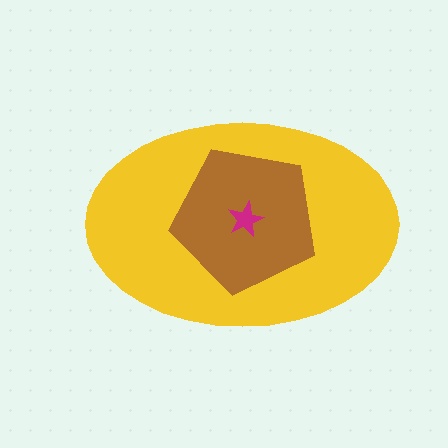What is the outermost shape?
The yellow ellipse.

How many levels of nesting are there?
3.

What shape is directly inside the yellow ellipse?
The brown pentagon.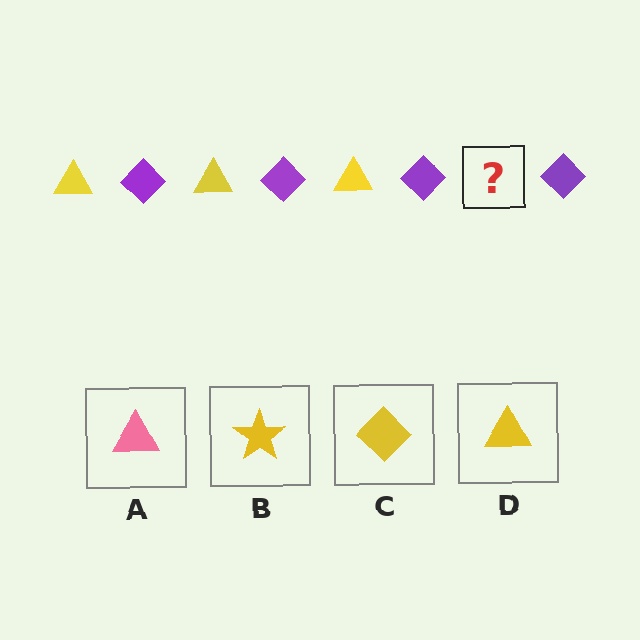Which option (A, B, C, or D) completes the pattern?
D.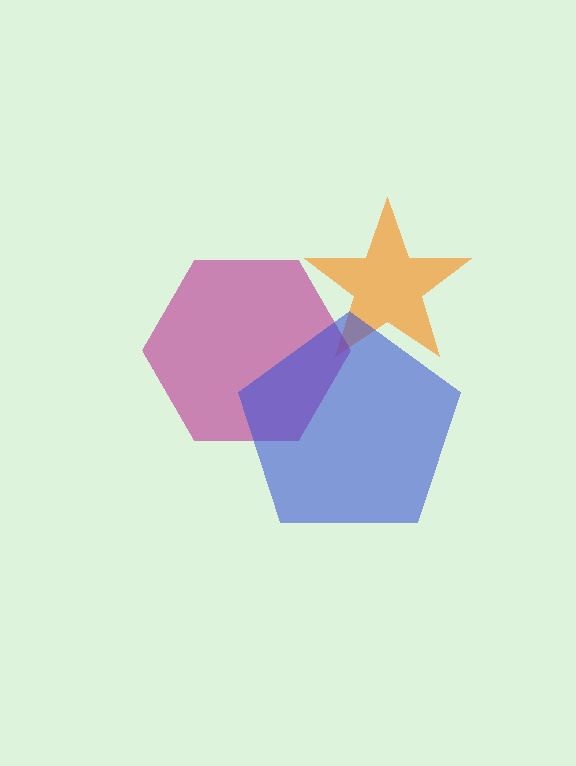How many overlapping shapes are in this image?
There are 3 overlapping shapes in the image.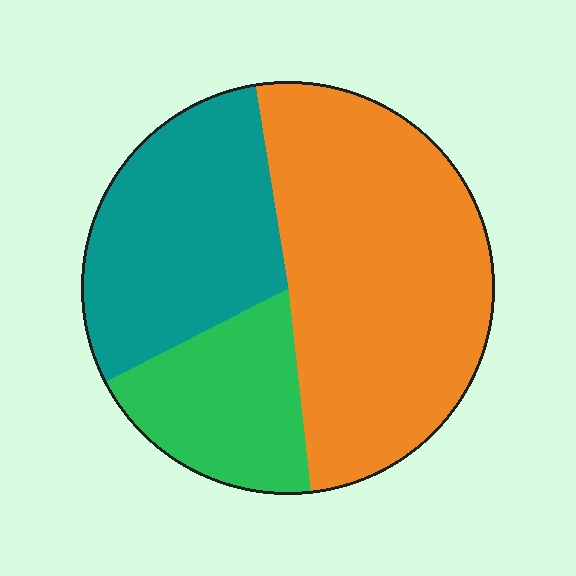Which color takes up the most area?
Orange, at roughly 50%.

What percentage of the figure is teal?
Teal takes up about one third (1/3) of the figure.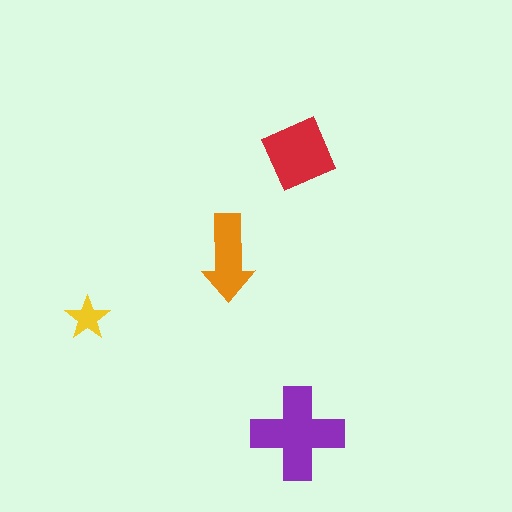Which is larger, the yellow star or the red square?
The red square.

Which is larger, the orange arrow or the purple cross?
The purple cross.